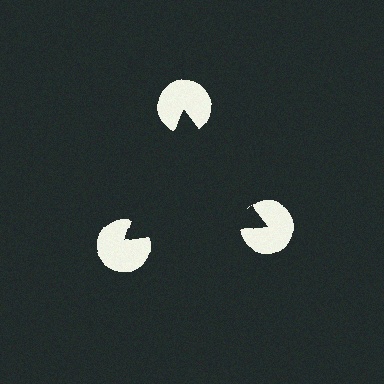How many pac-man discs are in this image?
There are 3 — one at each vertex of the illusory triangle.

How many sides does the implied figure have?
3 sides.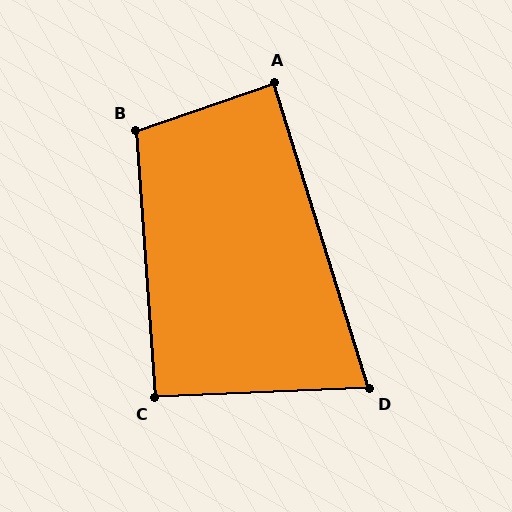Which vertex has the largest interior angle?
B, at approximately 105 degrees.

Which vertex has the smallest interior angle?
D, at approximately 75 degrees.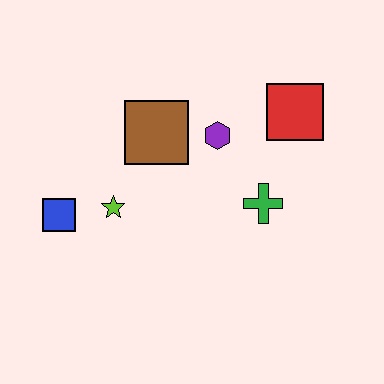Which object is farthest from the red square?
The blue square is farthest from the red square.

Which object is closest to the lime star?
The blue square is closest to the lime star.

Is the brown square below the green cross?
No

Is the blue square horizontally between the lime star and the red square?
No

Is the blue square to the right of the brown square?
No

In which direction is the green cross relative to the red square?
The green cross is below the red square.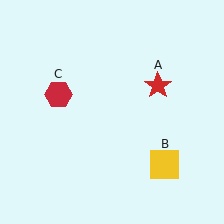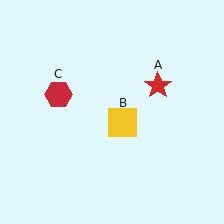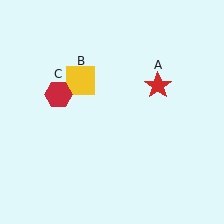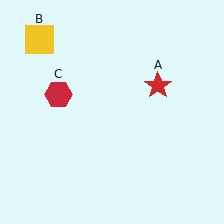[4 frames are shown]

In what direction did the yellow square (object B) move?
The yellow square (object B) moved up and to the left.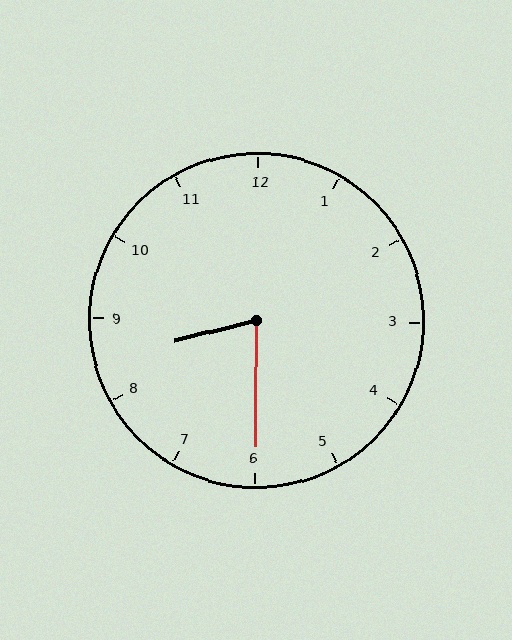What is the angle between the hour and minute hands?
Approximately 75 degrees.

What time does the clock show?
8:30.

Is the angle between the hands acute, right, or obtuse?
It is acute.